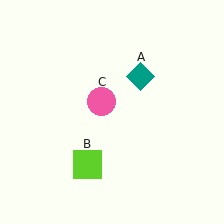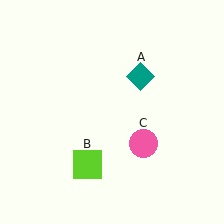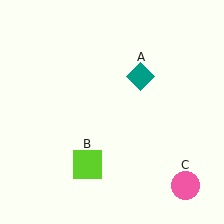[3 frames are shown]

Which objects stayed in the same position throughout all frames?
Teal diamond (object A) and lime square (object B) remained stationary.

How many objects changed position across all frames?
1 object changed position: pink circle (object C).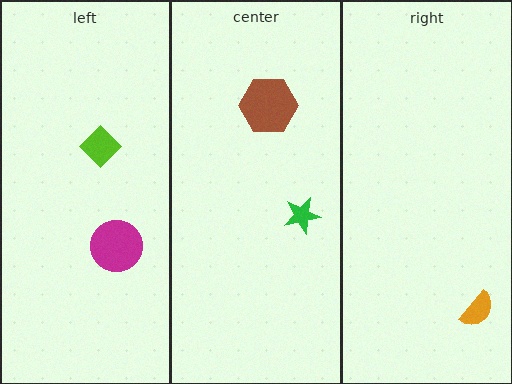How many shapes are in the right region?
1.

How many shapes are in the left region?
2.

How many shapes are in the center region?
2.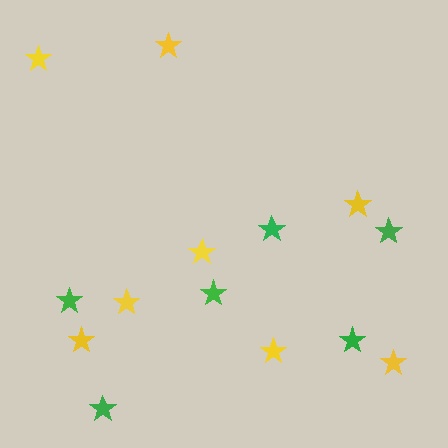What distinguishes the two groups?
There are 2 groups: one group of yellow stars (8) and one group of green stars (6).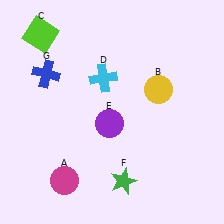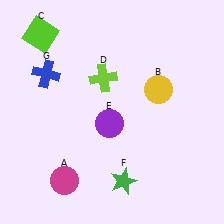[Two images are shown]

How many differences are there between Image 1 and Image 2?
There is 1 difference between the two images.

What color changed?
The cross (D) changed from cyan in Image 1 to lime in Image 2.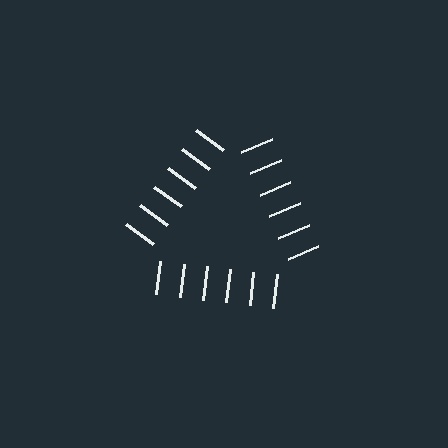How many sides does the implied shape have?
3 sides — the line-ends trace a triangle.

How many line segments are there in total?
18 — 6 along each of the 3 edges.